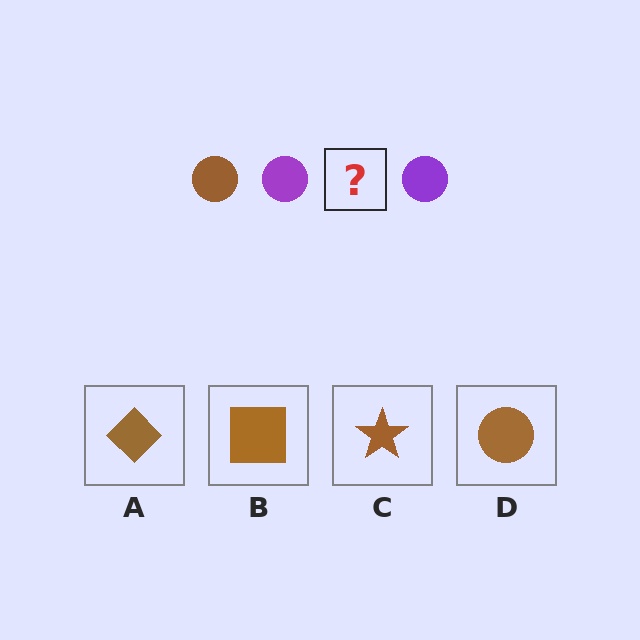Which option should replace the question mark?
Option D.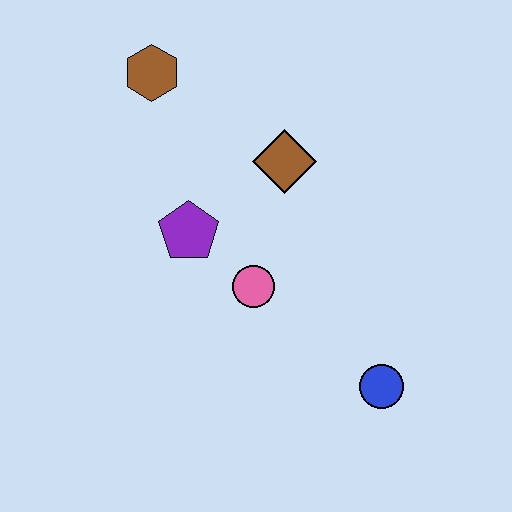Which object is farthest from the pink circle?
The brown hexagon is farthest from the pink circle.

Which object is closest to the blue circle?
The pink circle is closest to the blue circle.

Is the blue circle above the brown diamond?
No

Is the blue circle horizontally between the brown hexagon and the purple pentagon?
No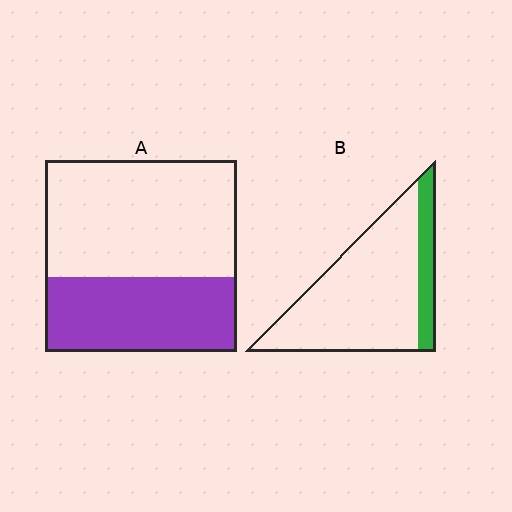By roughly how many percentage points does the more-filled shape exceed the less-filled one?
By roughly 20 percentage points (A over B).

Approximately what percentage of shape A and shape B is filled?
A is approximately 40% and B is approximately 20%.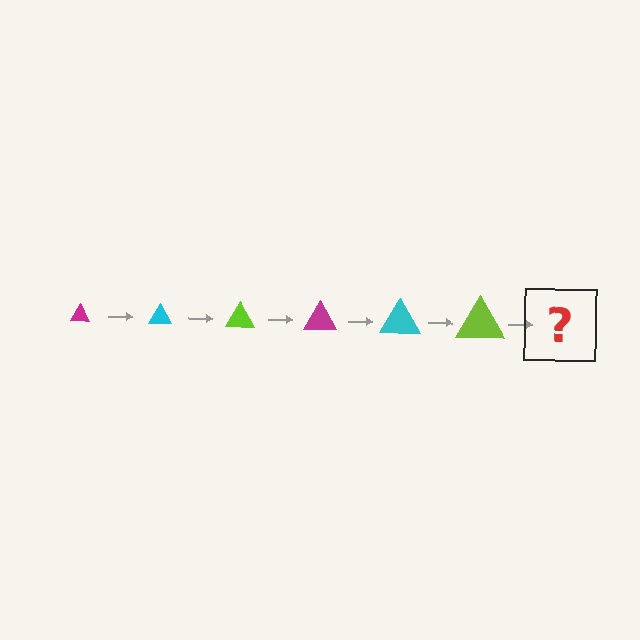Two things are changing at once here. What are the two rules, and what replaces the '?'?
The two rules are that the triangle grows larger each step and the color cycles through magenta, cyan, and lime. The '?' should be a magenta triangle, larger than the previous one.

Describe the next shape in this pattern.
It should be a magenta triangle, larger than the previous one.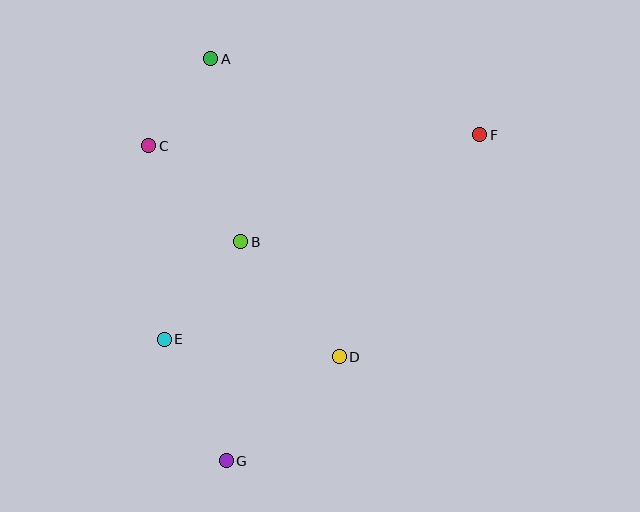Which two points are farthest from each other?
Points F and G are farthest from each other.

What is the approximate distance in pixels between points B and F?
The distance between B and F is approximately 262 pixels.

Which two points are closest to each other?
Points A and C are closest to each other.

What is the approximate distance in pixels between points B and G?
The distance between B and G is approximately 219 pixels.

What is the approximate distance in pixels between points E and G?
The distance between E and G is approximately 136 pixels.